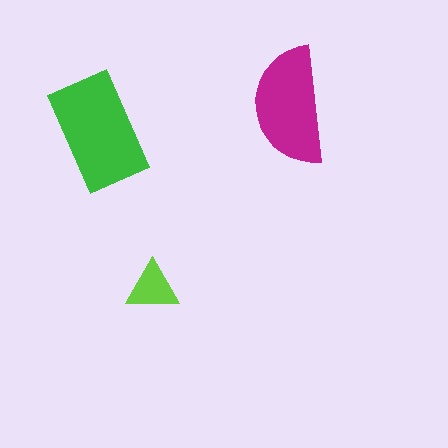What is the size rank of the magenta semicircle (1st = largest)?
2nd.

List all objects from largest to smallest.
The green rectangle, the magenta semicircle, the lime triangle.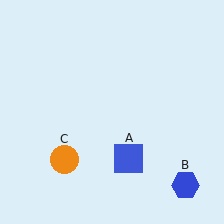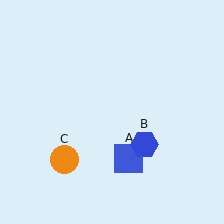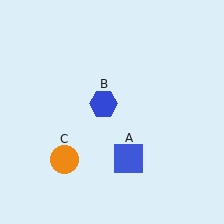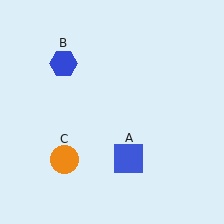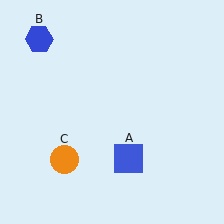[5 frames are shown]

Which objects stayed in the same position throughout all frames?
Blue square (object A) and orange circle (object C) remained stationary.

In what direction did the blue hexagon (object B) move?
The blue hexagon (object B) moved up and to the left.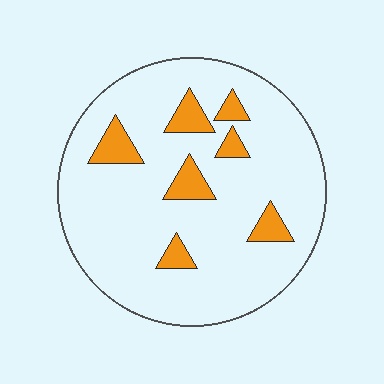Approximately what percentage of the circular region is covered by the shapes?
Approximately 15%.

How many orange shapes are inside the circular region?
7.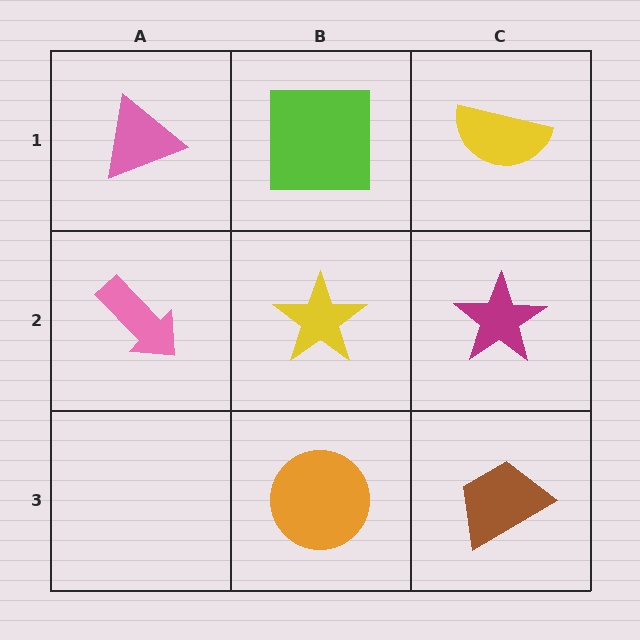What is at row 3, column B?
An orange circle.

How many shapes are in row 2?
3 shapes.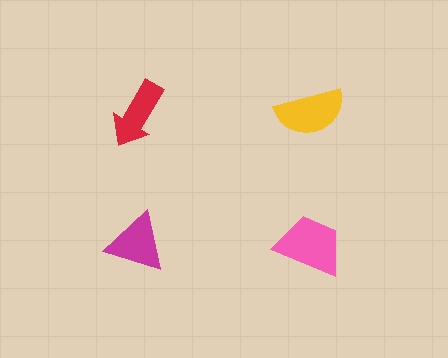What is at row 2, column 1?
A magenta triangle.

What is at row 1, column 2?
A yellow semicircle.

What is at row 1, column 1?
A red arrow.